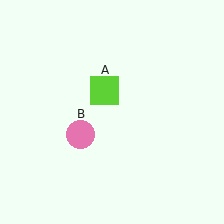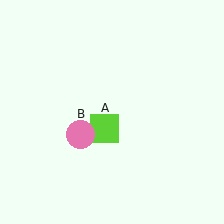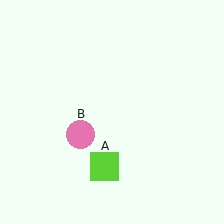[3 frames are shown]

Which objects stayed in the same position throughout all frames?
Pink circle (object B) remained stationary.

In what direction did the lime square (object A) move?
The lime square (object A) moved down.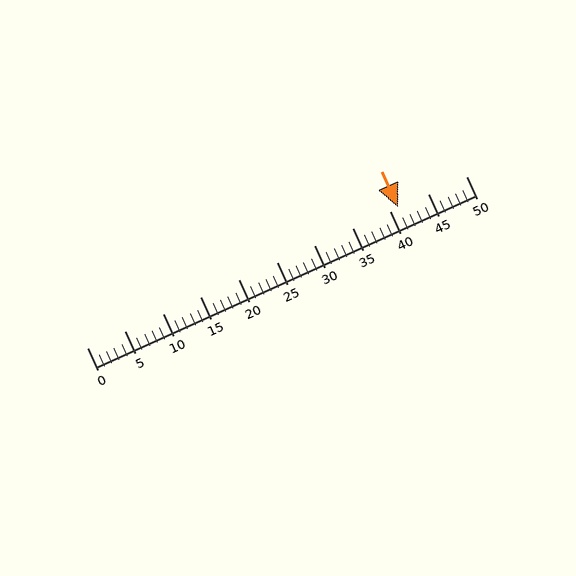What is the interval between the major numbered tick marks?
The major tick marks are spaced 5 units apart.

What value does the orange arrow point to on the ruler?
The orange arrow points to approximately 41.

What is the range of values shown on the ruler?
The ruler shows values from 0 to 50.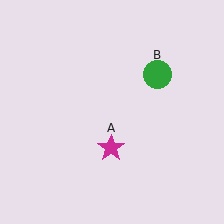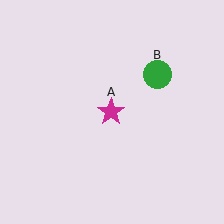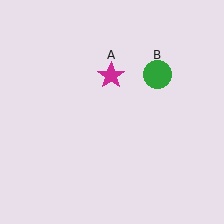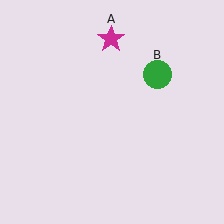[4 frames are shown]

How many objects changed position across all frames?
1 object changed position: magenta star (object A).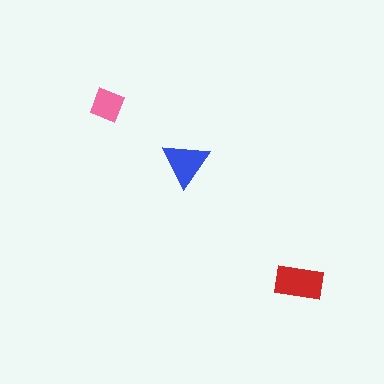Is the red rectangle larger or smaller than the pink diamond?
Larger.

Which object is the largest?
The red rectangle.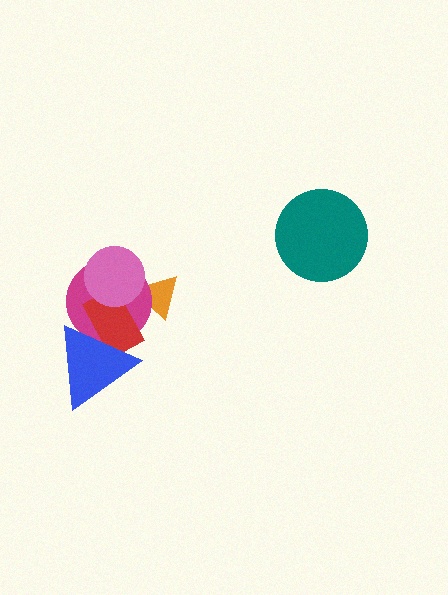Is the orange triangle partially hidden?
Yes, it is partially covered by another shape.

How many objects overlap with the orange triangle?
2 objects overlap with the orange triangle.